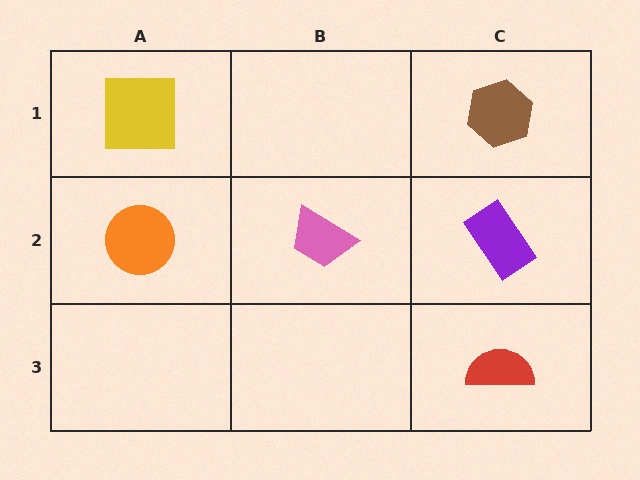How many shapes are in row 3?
1 shape.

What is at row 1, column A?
A yellow square.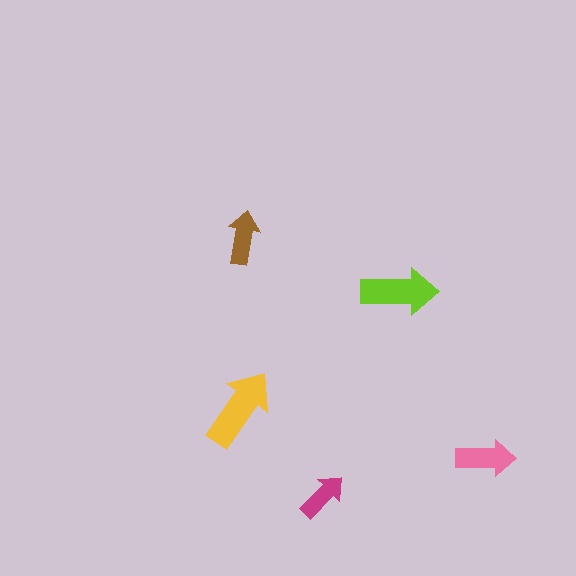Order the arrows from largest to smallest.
the yellow one, the lime one, the pink one, the brown one, the magenta one.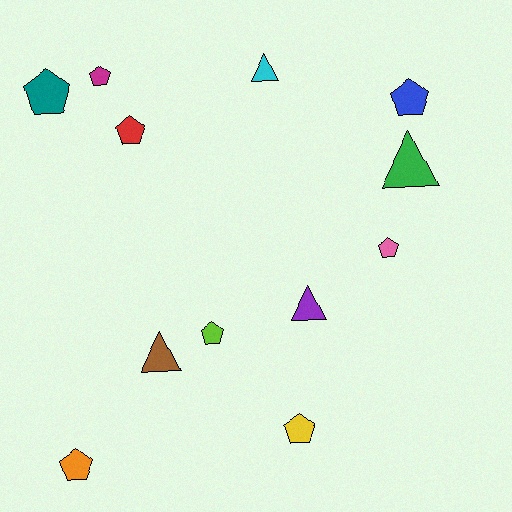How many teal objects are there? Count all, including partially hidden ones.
There is 1 teal object.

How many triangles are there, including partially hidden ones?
There are 4 triangles.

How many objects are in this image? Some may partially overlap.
There are 12 objects.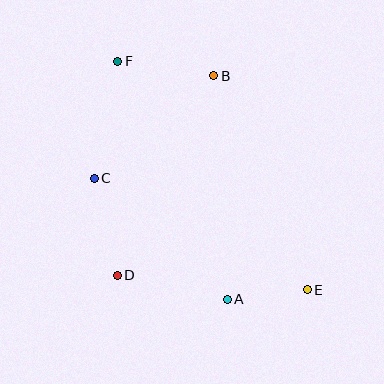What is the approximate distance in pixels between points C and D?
The distance between C and D is approximately 99 pixels.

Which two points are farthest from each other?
Points E and F are farthest from each other.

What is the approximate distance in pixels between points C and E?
The distance between C and E is approximately 240 pixels.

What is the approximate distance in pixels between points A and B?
The distance between A and B is approximately 224 pixels.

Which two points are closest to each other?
Points A and E are closest to each other.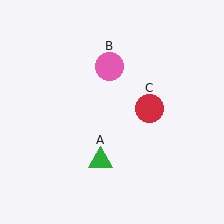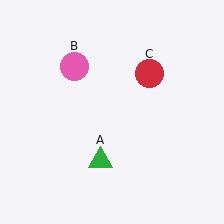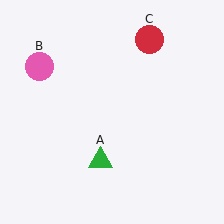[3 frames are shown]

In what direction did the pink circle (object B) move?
The pink circle (object B) moved left.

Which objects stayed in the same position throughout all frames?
Green triangle (object A) remained stationary.